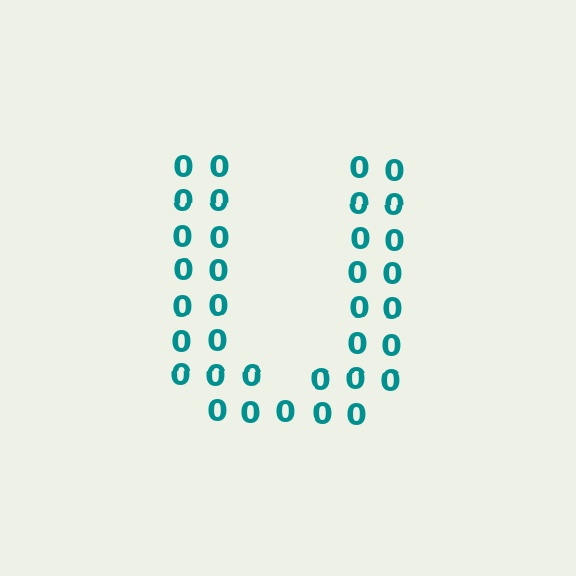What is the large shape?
The large shape is the letter U.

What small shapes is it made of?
It is made of small digit 0's.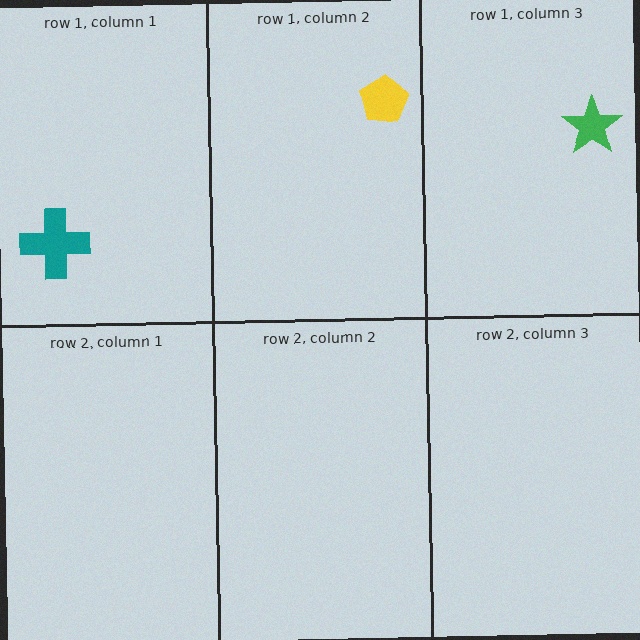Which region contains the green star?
The row 1, column 3 region.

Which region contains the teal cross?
The row 1, column 1 region.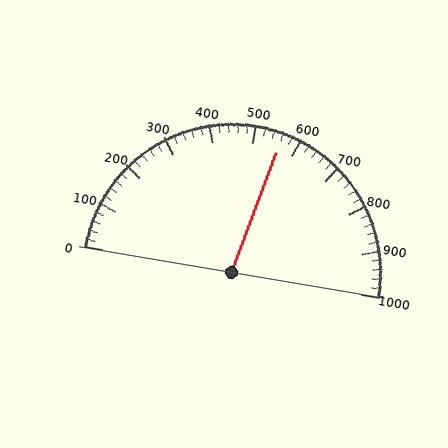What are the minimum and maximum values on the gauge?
The gauge ranges from 0 to 1000.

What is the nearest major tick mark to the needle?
The nearest major tick mark is 600.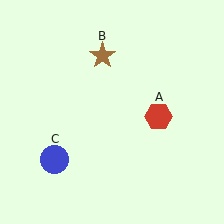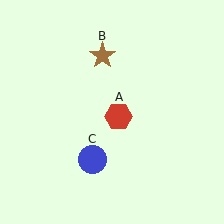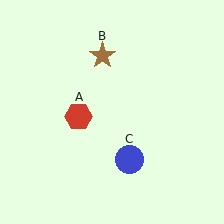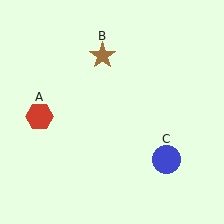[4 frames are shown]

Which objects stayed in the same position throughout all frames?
Brown star (object B) remained stationary.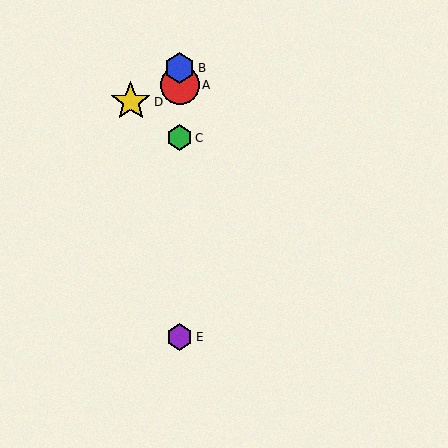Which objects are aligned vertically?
Objects A, B, C, E are aligned vertically.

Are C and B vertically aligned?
Yes, both are at x≈180.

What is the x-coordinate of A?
Object A is at x≈180.